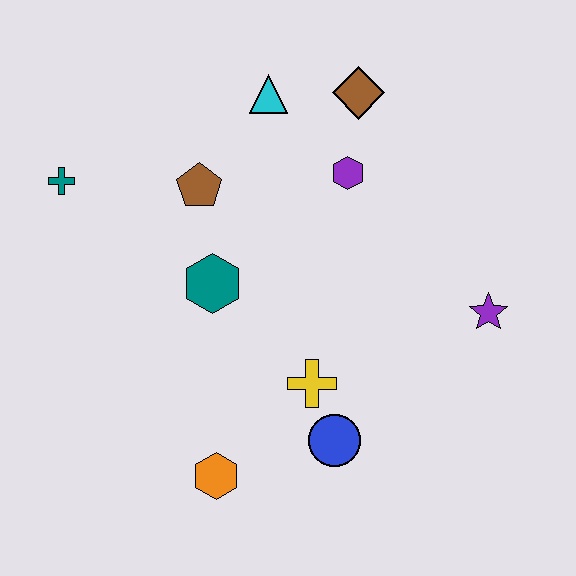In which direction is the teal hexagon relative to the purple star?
The teal hexagon is to the left of the purple star.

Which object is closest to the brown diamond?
The purple hexagon is closest to the brown diamond.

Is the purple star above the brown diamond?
No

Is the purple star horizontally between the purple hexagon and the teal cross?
No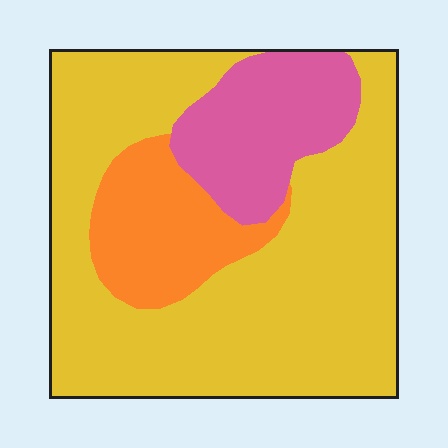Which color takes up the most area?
Yellow, at roughly 65%.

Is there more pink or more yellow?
Yellow.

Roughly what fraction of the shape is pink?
Pink covers around 20% of the shape.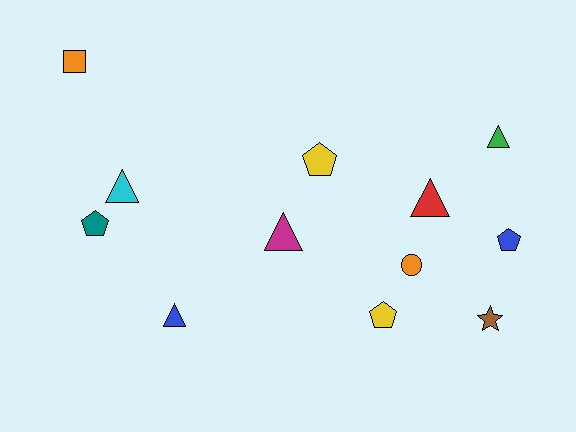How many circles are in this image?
There is 1 circle.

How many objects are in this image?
There are 12 objects.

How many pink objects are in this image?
There are no pink objects.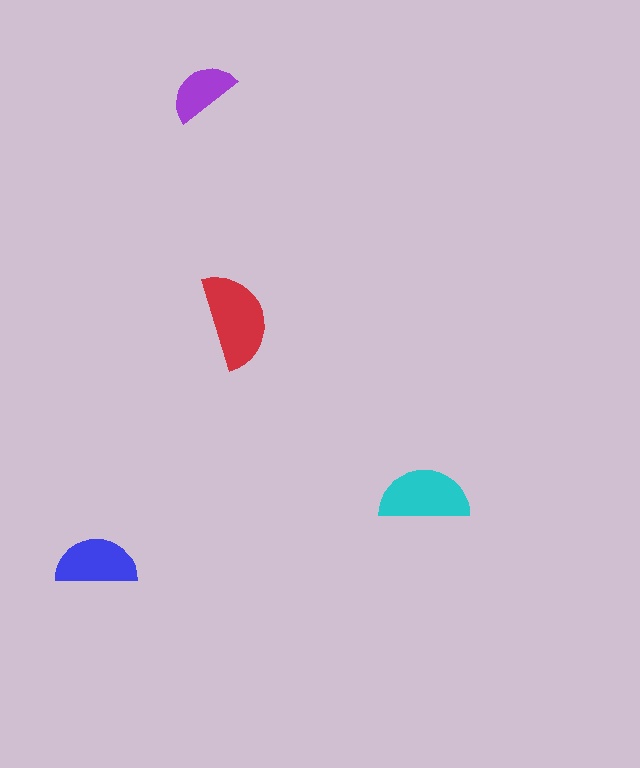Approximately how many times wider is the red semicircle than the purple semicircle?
About 1.5 times wider.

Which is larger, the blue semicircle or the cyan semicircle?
The cyan one.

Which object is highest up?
The purple semicircle is topmost.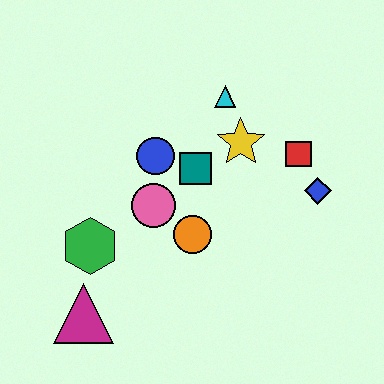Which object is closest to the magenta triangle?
The green hexagon is closest to the magenta triangle.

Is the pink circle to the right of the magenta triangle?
Yes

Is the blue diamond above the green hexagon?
Yes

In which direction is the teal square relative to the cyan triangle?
The teal square is below the cyan triangle.